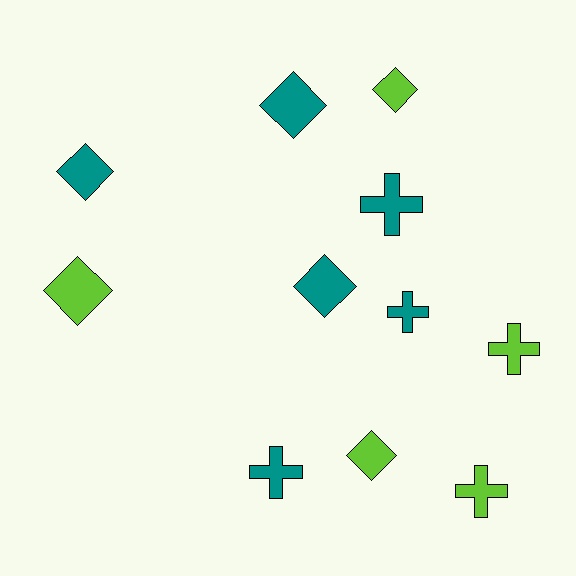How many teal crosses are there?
There are 3 teal crosses.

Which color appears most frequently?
Teal, with 6 objects.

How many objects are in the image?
There are 11 objects.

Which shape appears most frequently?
Diamond, with 6 objects.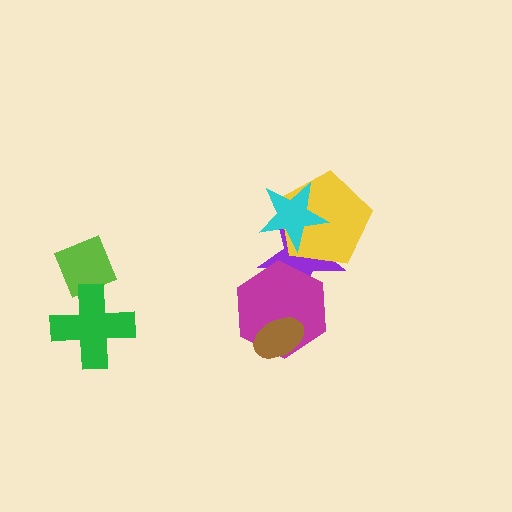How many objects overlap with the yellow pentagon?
2 objects overlap with the yellow pentagon.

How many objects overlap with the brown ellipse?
1 object overlaps with the brown ellipse.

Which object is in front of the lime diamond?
The green cross is in front of the lime diamond.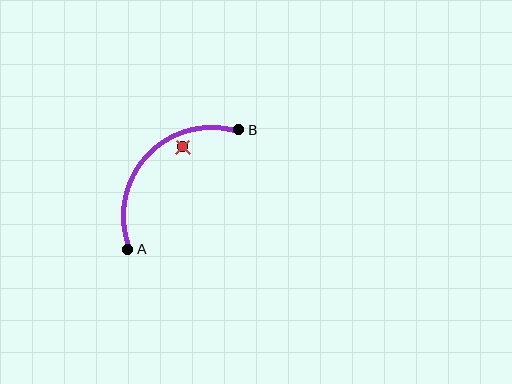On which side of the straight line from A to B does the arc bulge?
The arc bulges above and to the left of the straight line connecting A and B.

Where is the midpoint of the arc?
The arc midpoint is the point on the curve farthest from the straight line joining A and B. It sits above and to the left of that line.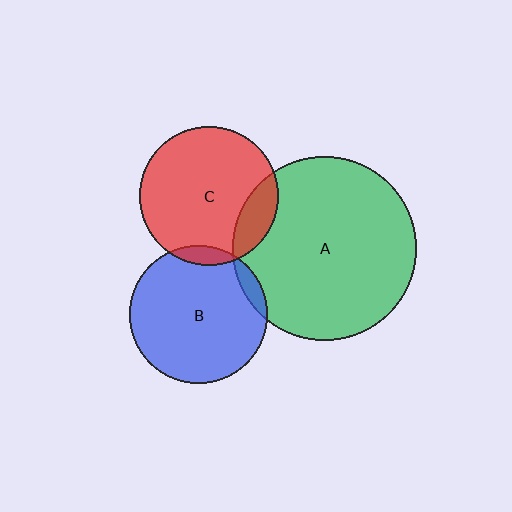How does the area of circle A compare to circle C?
Approximately 1.8 times.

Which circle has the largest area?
Circle A (green).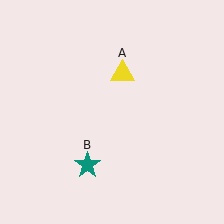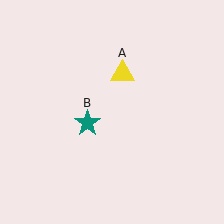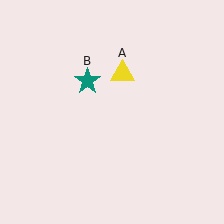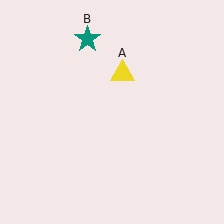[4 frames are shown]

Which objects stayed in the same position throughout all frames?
Yellow triangle (object A) remained stationary.